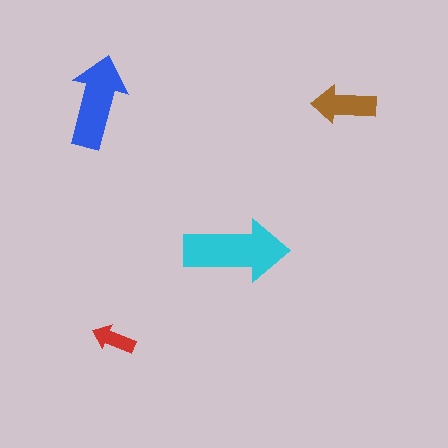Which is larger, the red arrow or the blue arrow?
The blue one.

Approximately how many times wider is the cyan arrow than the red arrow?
About 2.5 times wider.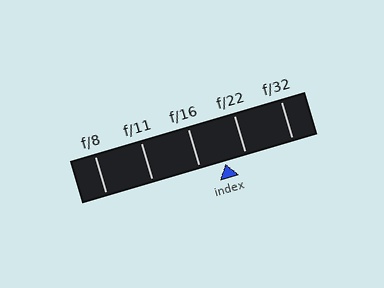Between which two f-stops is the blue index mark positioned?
The index mark is between f/16 and f/22.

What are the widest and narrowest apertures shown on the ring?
The widest aperture shown is f/8 and the narrowest is f/32.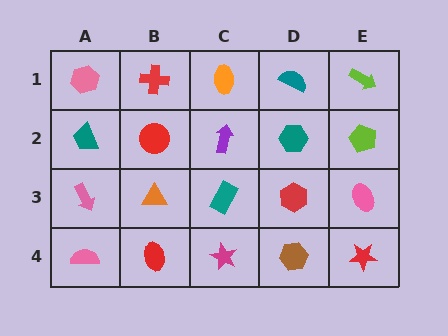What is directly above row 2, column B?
A red cross.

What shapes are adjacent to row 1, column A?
A teal trapezoid (row 2, column A), a red cross (row 1, column B).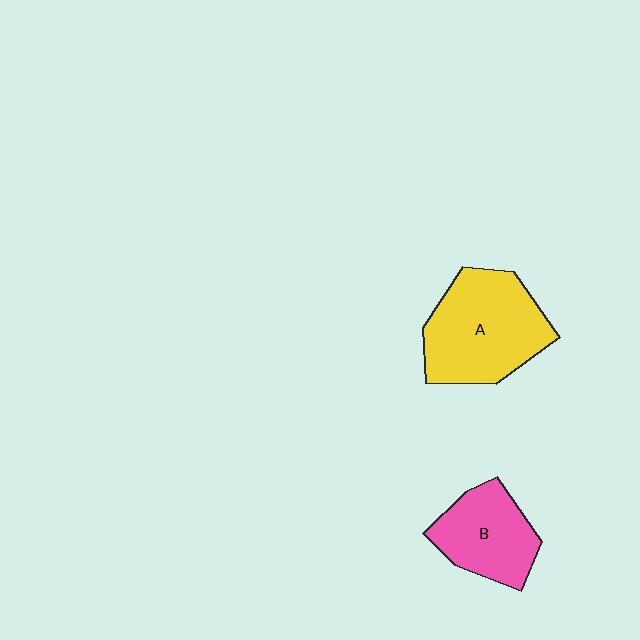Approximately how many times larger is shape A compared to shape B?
Approximately 1.5 times.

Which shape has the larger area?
Shape A (yellow).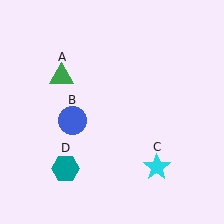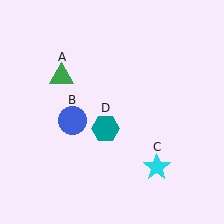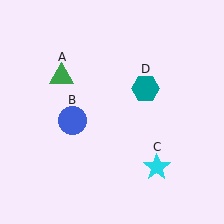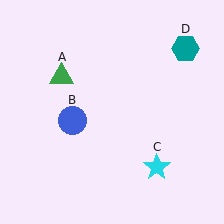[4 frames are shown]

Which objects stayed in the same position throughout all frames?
Green triangle (object A) and blue circle (object B) and cyan star (object C) remained stationary.